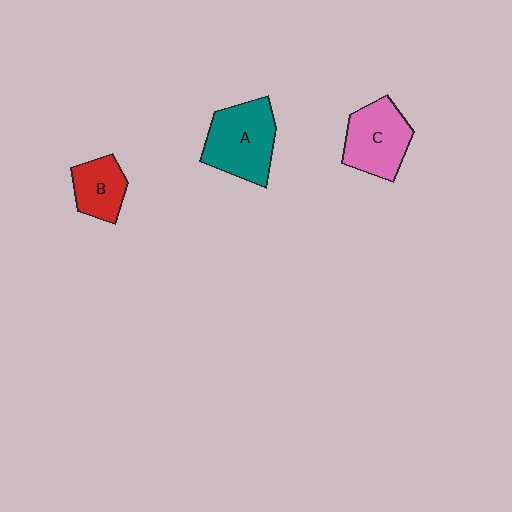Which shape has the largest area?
Shape A (teal).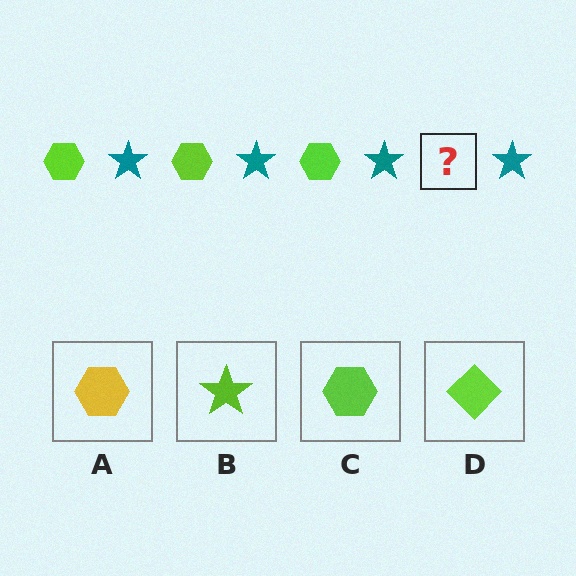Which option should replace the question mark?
Option C.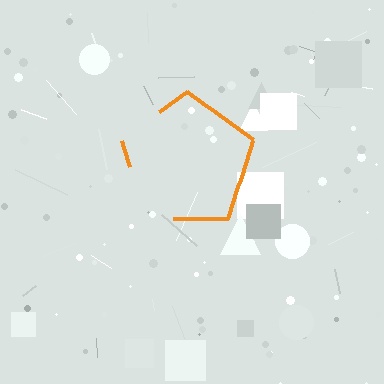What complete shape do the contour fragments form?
The contour fragments form a pentagon.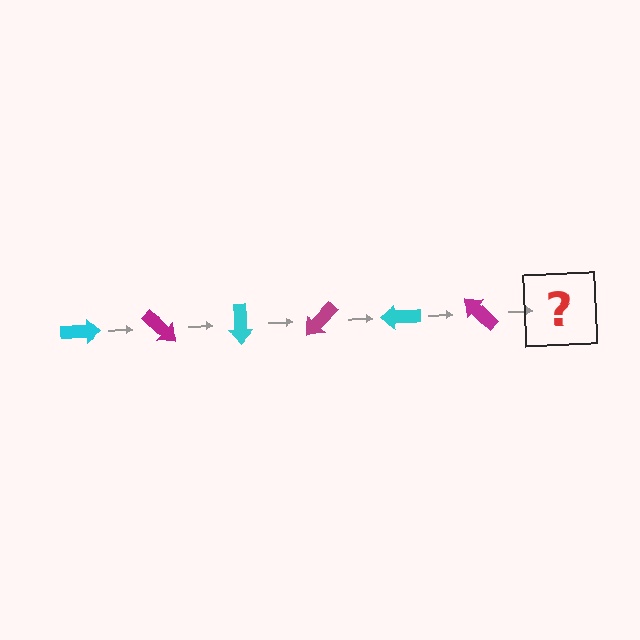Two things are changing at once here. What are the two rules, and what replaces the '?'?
The two rules are that it rotates 45 degrees each step and the color cycles through cyan and magenta. The '?' should be a cyan arrow, rotated 270 degrees from the start.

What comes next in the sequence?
The next element should be a cyan arrow, rotated 270 degrees from the start.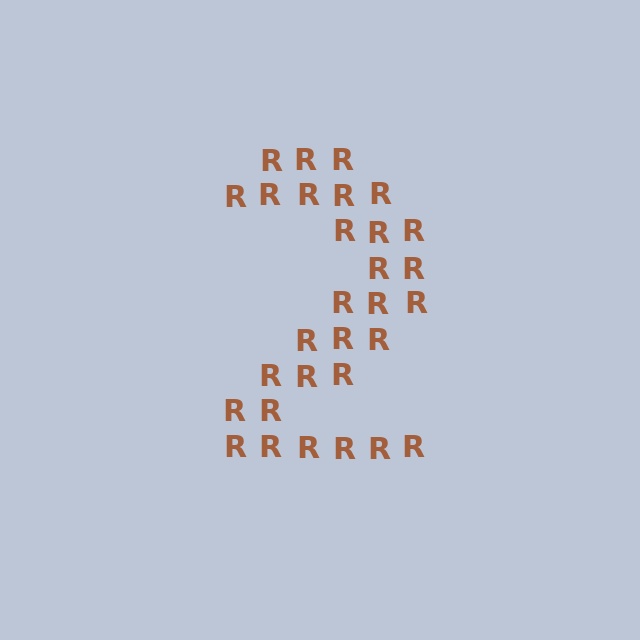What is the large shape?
The large shape is the digit 2.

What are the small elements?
The small elements are letter R's.